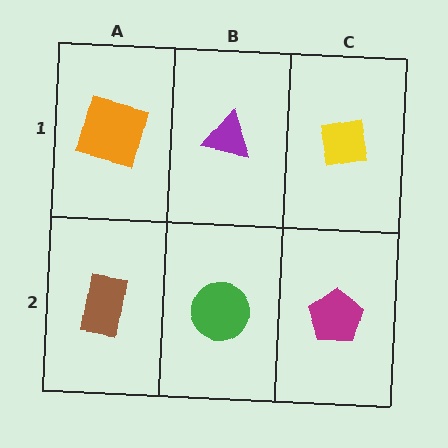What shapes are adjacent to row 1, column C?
A magenta pentagon (row 2, column C), a purple triangle (row 1, column B).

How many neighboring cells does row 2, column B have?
3.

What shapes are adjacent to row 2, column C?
A yellow square (row 1, column C), a green circle (row 2, column B).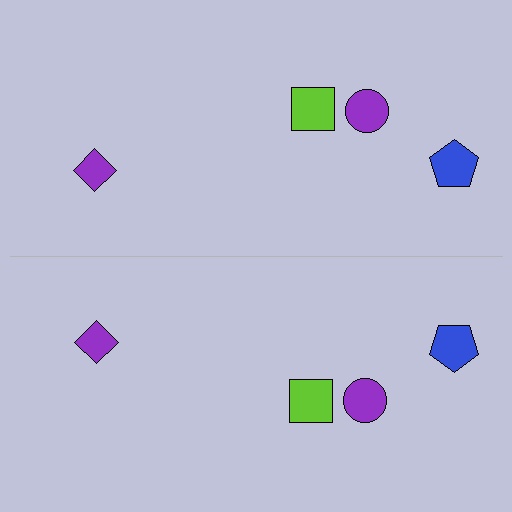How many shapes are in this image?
There are 8 shapes in this image.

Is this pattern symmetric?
Yes, this pattern has bilateral (reflection) symmetry.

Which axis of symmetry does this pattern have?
The pattern has a horizontal axis of symmetry running through the center of the image.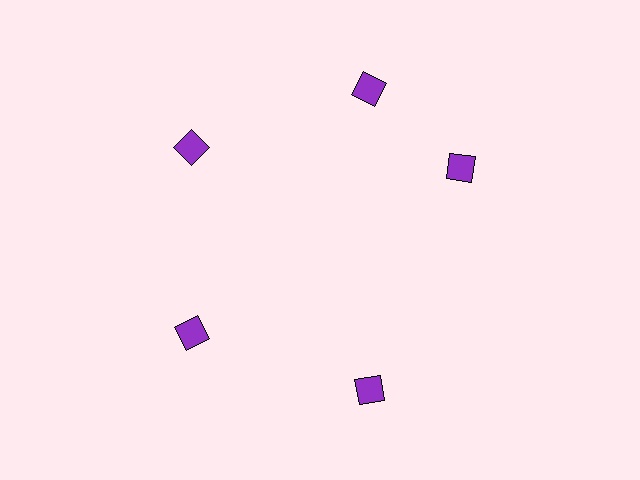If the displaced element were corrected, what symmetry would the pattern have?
It would have 5-fold rotational symmetry — the pattern would map onto itself every 72 degrees.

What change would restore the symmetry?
The symmetry would be restored by rotating it back into even spacing with its neighbors so that all 5 diamonds sit at equal angles and equal distance from the center.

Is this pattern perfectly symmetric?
No. The 5 purple diamonds are arranged in a ring, but one element near the 3 o'clock position is rotated out of alignment along the ring, breaking the 5-fold rotational symmetry.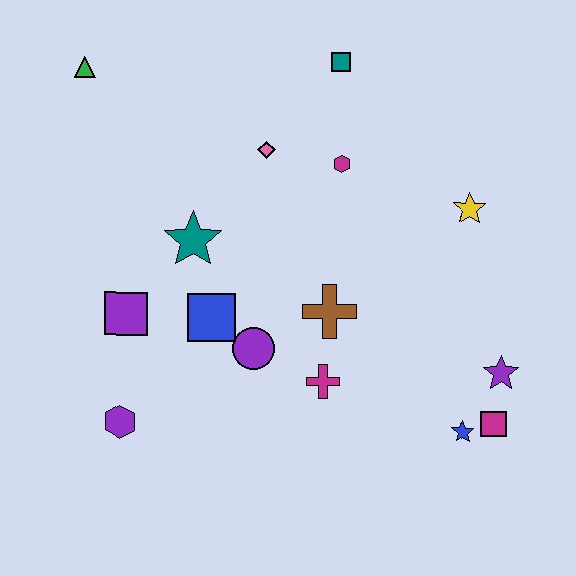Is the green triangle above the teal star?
Yes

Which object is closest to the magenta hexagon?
The pink diamond is closest to the magenta hexagon.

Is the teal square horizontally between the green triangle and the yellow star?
Yes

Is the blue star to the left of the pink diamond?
No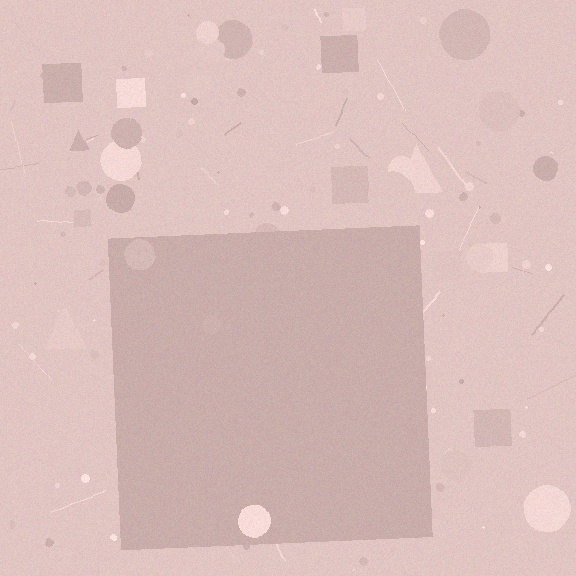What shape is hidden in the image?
A square is hidden in the image.